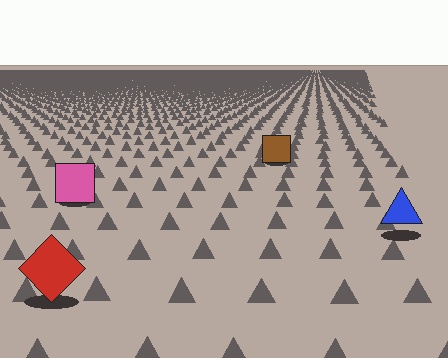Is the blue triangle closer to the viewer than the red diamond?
No. The red diamond is closer — you can tell from the texture gradient: the ground texture is coarser near it.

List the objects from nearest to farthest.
From nearest to farthest: the red diamond, the blue triangle, the pink square, the brown square.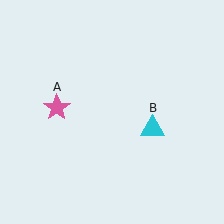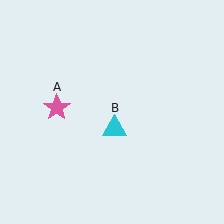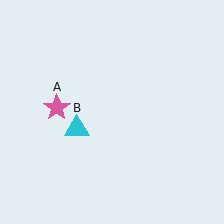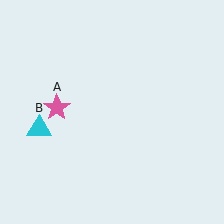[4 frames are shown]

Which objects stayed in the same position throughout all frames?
Pink star (object A) remained stationary.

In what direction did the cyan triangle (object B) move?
The cyan triangle (object B) moved left.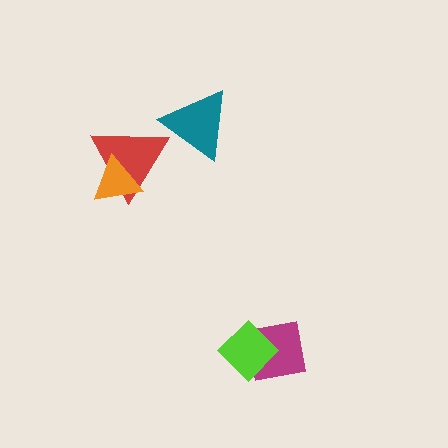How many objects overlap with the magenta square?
1 object overlaps with the magenta square.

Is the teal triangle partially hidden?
No, no other shape covers it.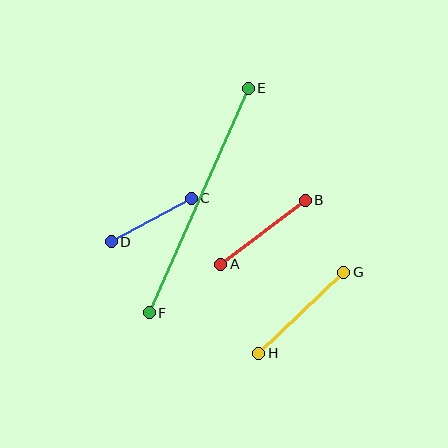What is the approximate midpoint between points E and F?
The midpoint is at approximately (199, 200) pixels.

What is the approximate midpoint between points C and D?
The midpoint is at approximately (151, 220) pixels.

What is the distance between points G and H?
The distance is approximately 118 pixels.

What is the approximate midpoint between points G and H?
The midpoint is at approximately (301, 313) pixels.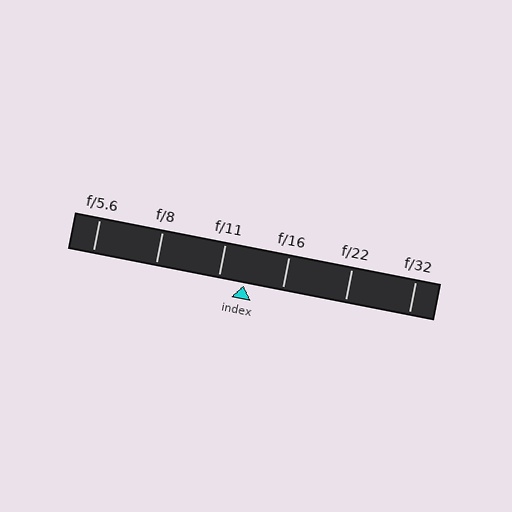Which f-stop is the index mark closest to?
The index mark is closest to f/11.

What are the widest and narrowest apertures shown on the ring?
The widest aperture shown is f/5.6 and the narrowest is f/32.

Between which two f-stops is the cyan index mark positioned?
The index mark is between f/11 and f/16.